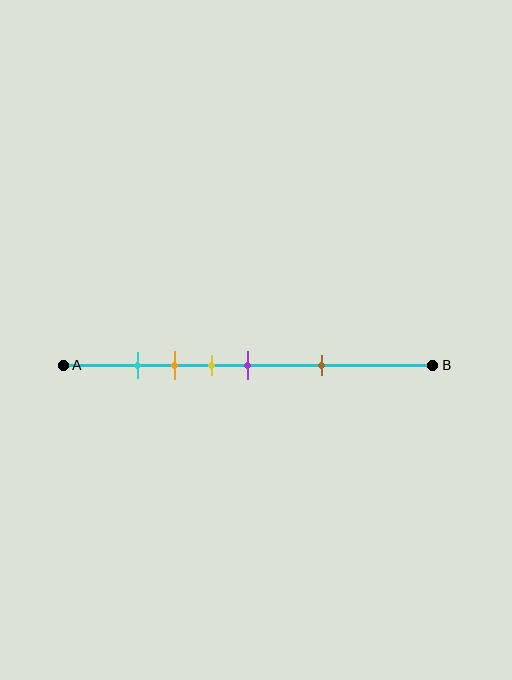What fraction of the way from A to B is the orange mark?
The orange mark is approximately 30% (0.3) of the way from A to B.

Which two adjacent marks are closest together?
The cyan and orange marks are the closest adjacent pair.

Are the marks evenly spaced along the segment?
No, the marks are not evenly spaced.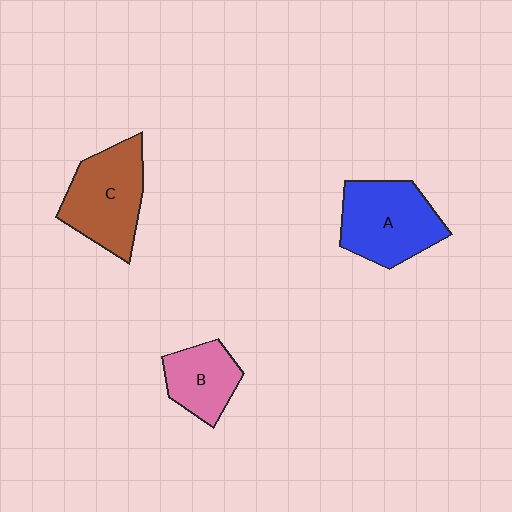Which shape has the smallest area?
Shape B (pink).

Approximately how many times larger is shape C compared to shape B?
Approximately 1.5 times.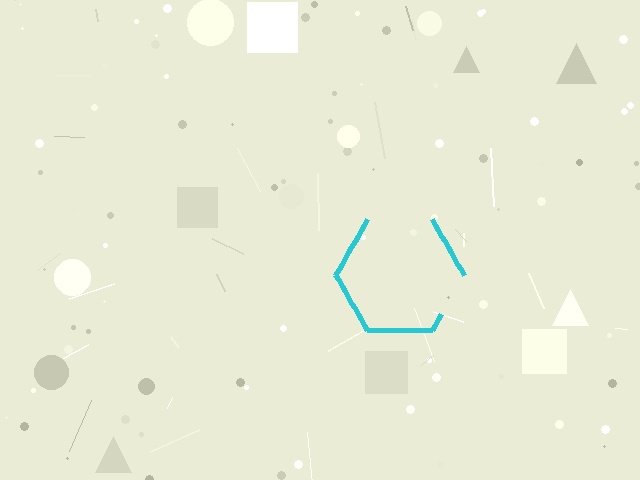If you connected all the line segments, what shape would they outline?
They would outline a hexagon.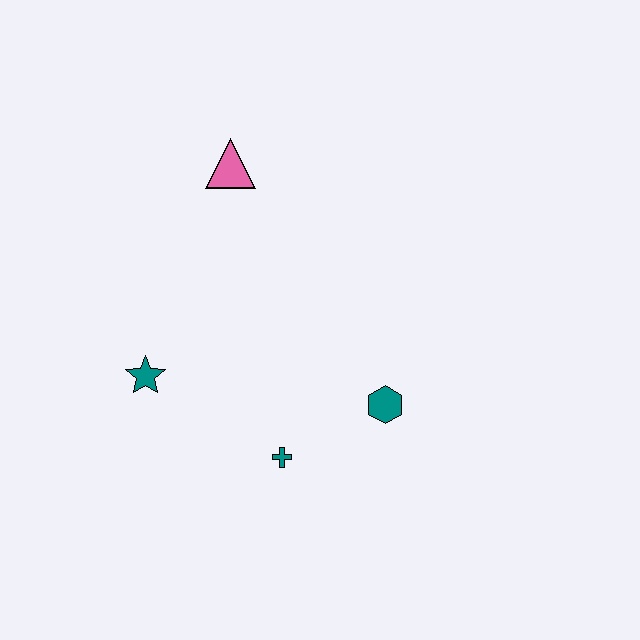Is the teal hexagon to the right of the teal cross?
Yes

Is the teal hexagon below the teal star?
Yes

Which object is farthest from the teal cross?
The pink triangle is farthest from the teal cross.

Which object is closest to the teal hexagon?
The teal cross is closest to the teal hexagon.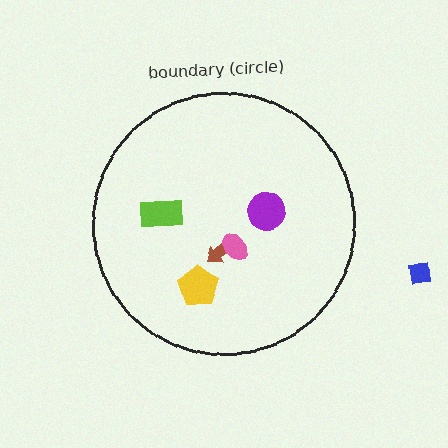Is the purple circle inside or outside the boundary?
Inside.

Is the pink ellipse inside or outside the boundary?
Inside.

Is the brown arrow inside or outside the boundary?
Inside.